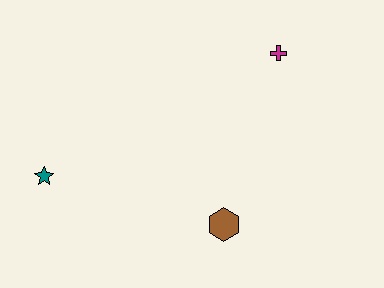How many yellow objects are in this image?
There are no yellow objects.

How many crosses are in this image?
There is 1 cross.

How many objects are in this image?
There are 3 objects.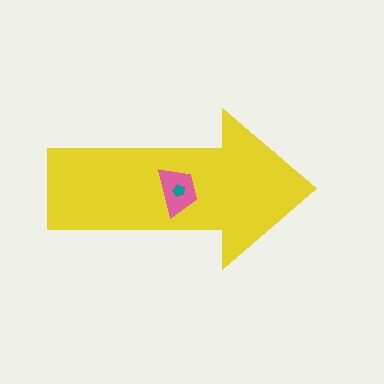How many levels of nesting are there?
3.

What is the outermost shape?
The yellow arrow.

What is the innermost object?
The teal pentagon.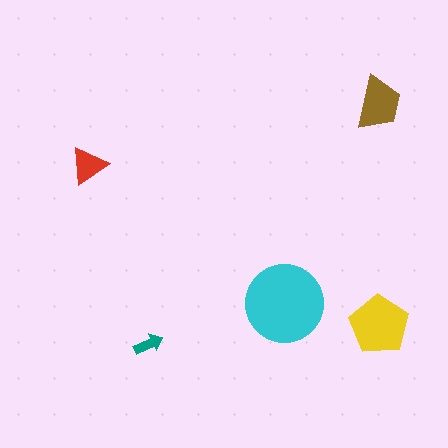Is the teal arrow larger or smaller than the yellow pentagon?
Smaller.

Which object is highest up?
The brown trapezoid is topmost.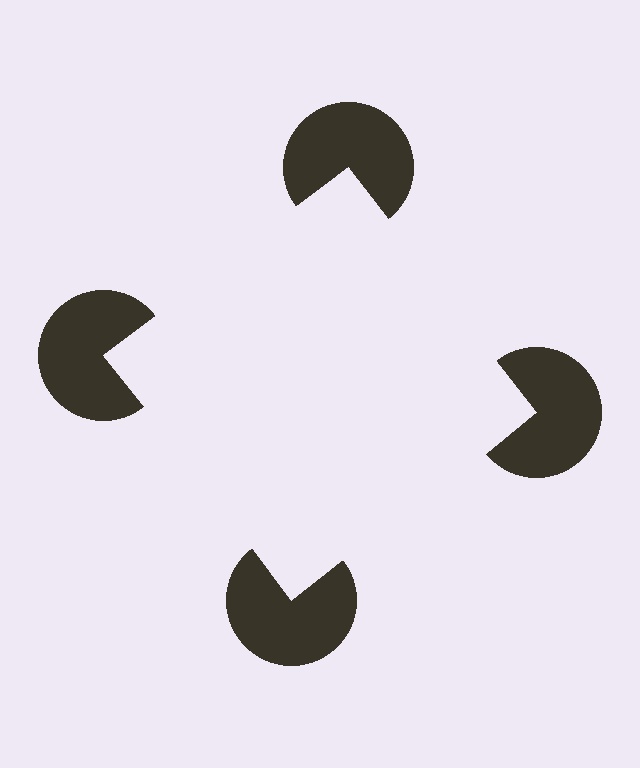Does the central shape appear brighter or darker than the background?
It typically appears slightly brighter than the background, even though no actual brightness change is drawn.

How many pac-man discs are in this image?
There are 4 — one at each vertex of the illusory square.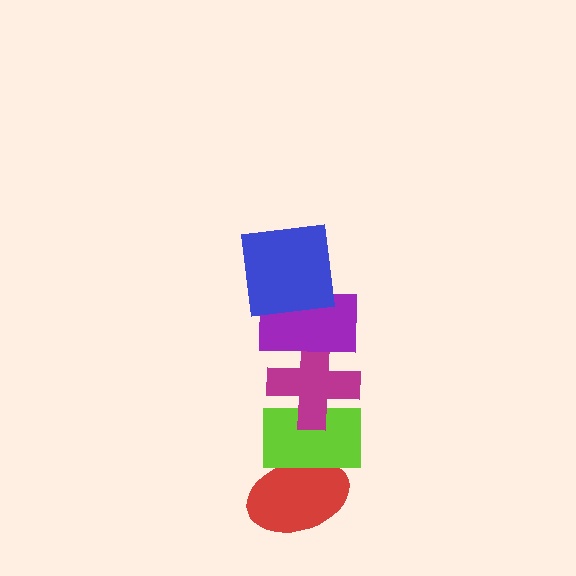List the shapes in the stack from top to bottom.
From top to bottom: the blue square, the purple rectangle, the magenta cross, the lime rectangle, the red ellipse.